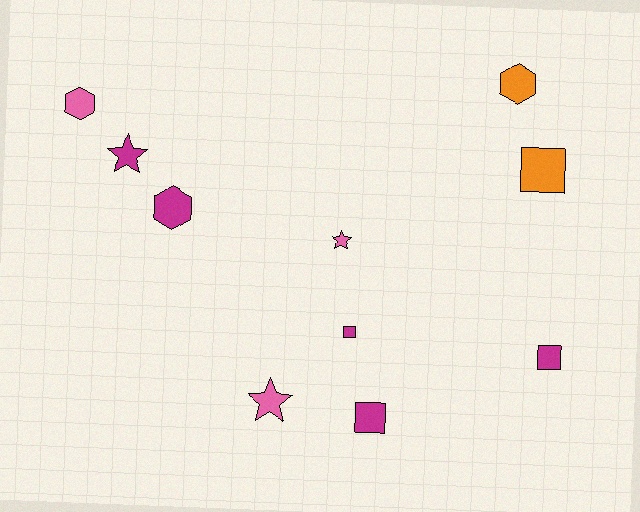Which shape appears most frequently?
Square, with 4 objects.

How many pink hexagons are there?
There is 1 pink hexagon.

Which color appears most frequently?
Magenta, with 5 objects.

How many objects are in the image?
There are 10 objects.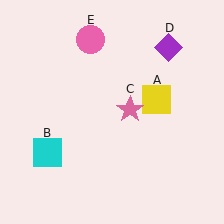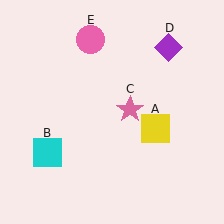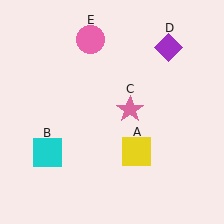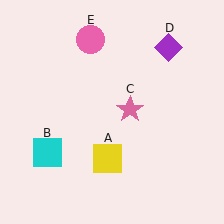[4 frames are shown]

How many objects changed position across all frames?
1 object changed position: yellow square (object A).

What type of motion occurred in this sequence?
The yellow square (object A) rotated clockwise around the center of the scene.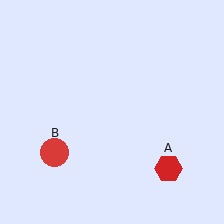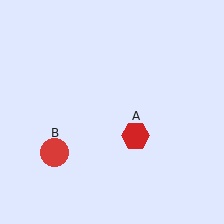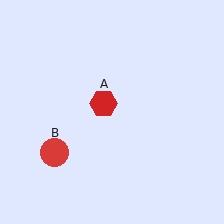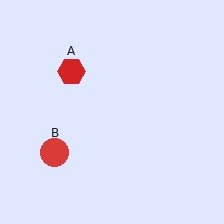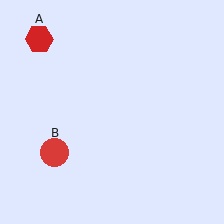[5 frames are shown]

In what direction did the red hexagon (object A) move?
The red hexagon (object A) moved up and to the left.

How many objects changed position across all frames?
1 object changed position: red hexagon (object A).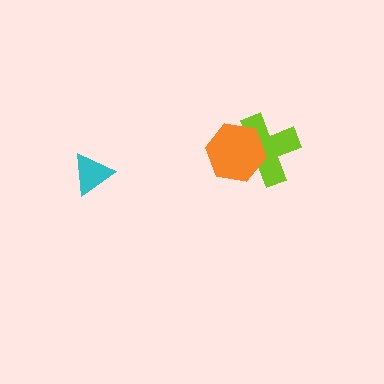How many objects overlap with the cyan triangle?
0 objects overlap with the cyan triangle.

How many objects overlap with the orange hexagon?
1 object overlaps with the orange hexagon.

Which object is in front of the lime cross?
The orange hexagon is in front of the lime cross.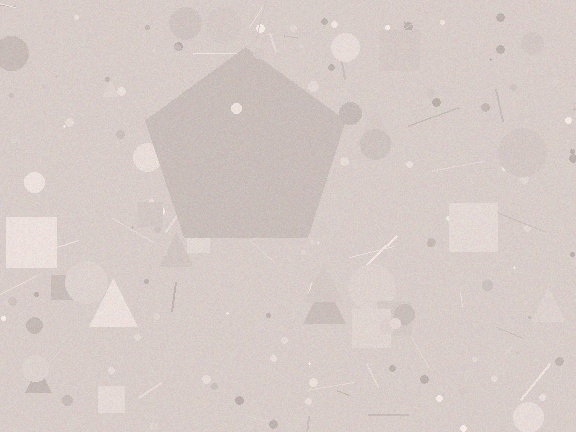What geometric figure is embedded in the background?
A pentagon is embedded in the background.